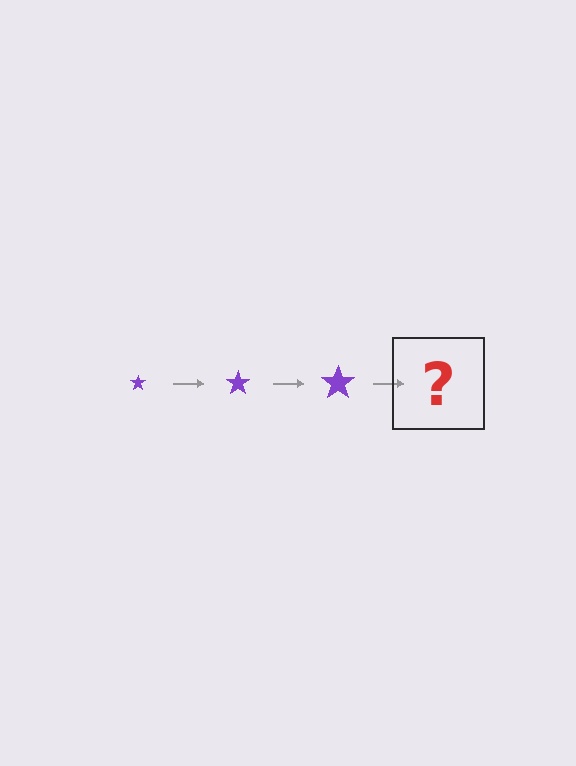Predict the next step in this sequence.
The next step is a purple star, larger than the previous one.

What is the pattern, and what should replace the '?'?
The pattern is that the star gets progressively larger each step. The '?' should be a purple star, larger than the previous one.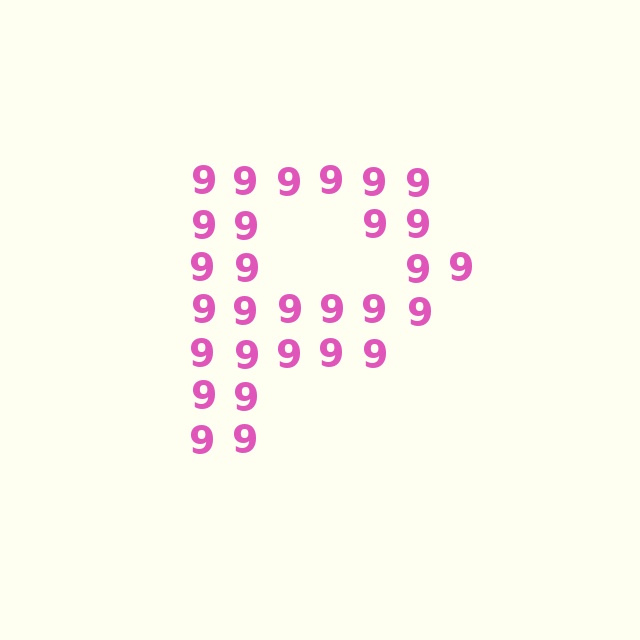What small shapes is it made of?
It is made of small digit 9's.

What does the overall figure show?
The overall figure shows the letter P.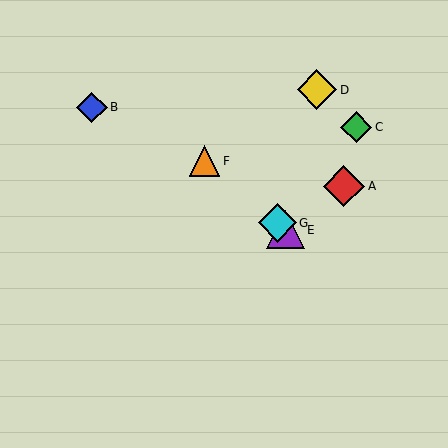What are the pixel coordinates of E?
Object E is at (285, 230).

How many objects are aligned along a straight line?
3 objects (E, F, G) are aligned along a straight line.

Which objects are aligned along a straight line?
Objects E, F, G are aligned along a straight line.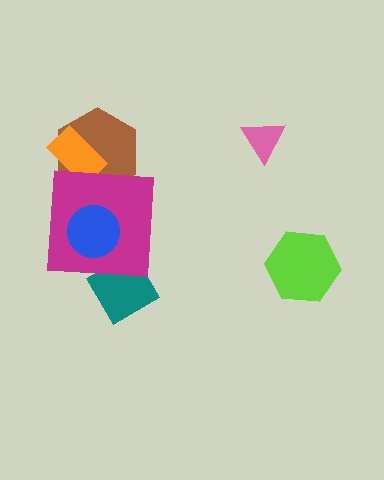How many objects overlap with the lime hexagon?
0 objects overlap with the lime hexagon.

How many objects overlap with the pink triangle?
0 objects overlap with the pink triangle.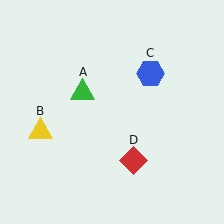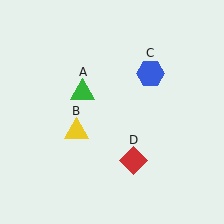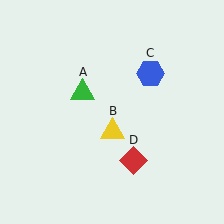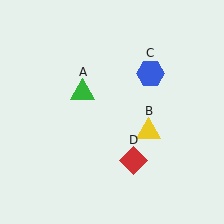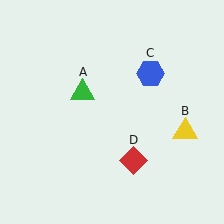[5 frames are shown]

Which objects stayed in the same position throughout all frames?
Green triangle (object A) and blue hexagon (object C) and red diamond (object D) remained stationary.